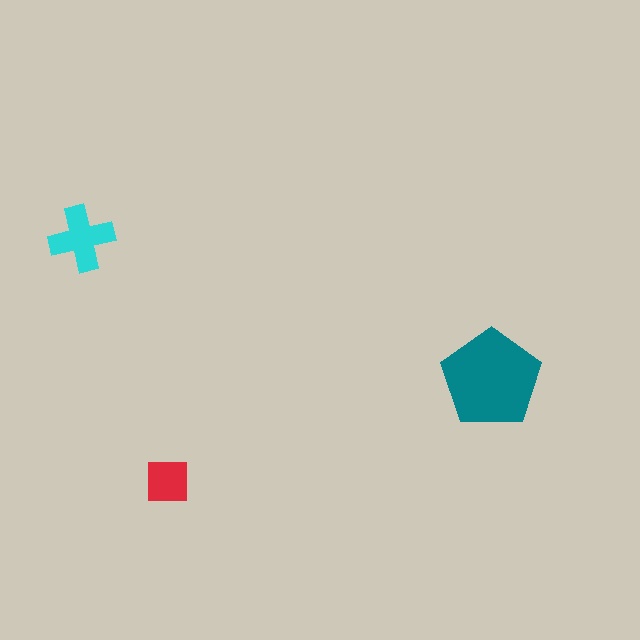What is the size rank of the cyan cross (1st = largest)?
2nd.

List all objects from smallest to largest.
The red square, the cyan cross, the teal pentagon.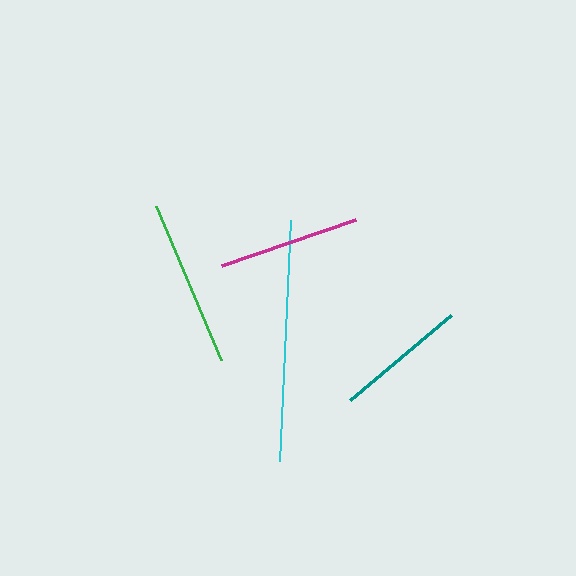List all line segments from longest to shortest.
From longest to shortest: cyan, green, magenta, teal.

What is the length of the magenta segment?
The magenta segment is approximately 141 pixels long.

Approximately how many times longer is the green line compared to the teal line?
The green line is approximately 1.3 times the length of the teal line.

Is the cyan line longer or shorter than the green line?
The cyan line is longer than the green line.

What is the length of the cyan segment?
The cyan segment is approximately 241 pixels long.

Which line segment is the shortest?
The teal line is the shortest at approximately 131 pixels.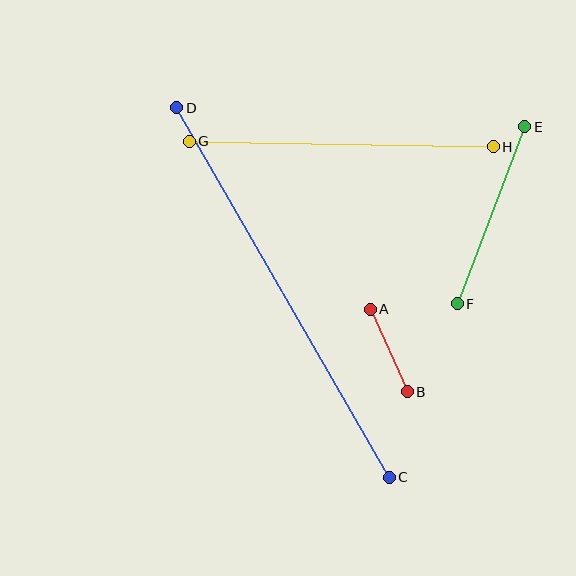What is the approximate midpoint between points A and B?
The midpoint is at approximately (389, 350) pixels.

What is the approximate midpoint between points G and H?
The midpoint is at approximately (341, 144) pixels.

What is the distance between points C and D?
The distance is approximately 426 pixels.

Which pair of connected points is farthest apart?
Points C and D are farthest apart.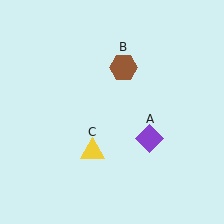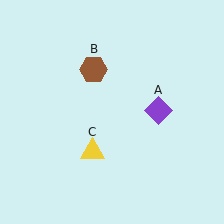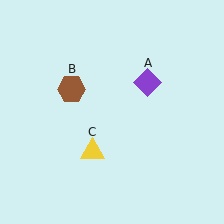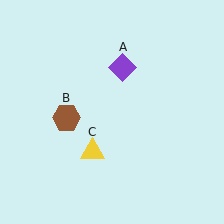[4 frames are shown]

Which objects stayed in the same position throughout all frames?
Yellow triangle (object C) remained stationary.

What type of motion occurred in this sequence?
The purple diamond (object A), brown hexagon (object B) rotated counterclockwise around the center of the scene.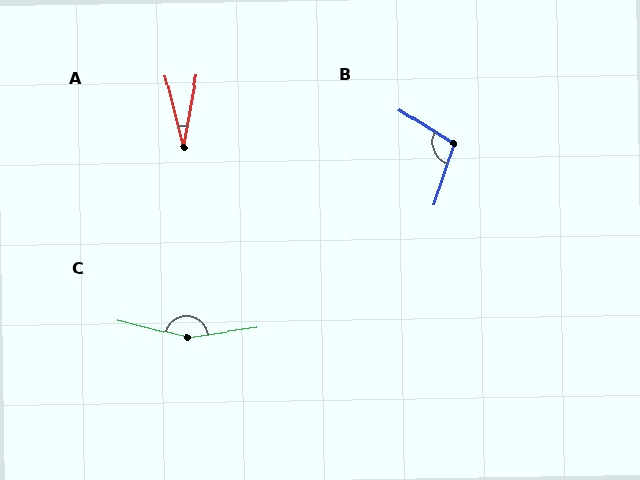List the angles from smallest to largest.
A (24°), B (104°), C (158°).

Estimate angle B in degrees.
Approximately 104 degrees.